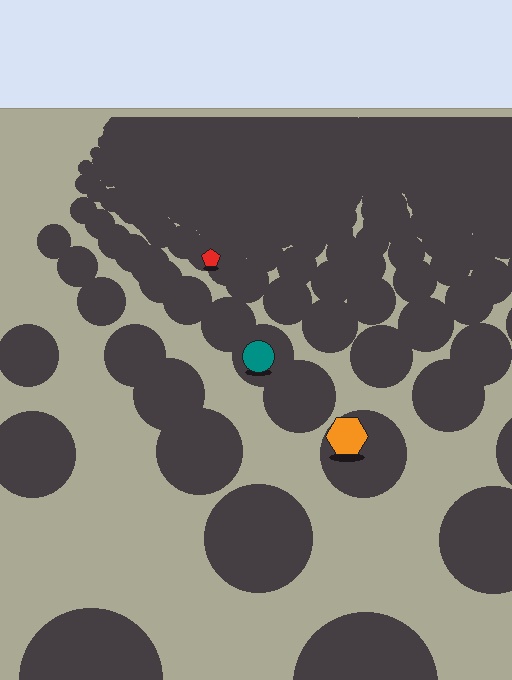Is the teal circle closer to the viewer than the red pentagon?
Yes. The teal circle is closer — you can tell from the texture gradient: the ground texture is coarser near it.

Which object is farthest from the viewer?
The red pentagon is farthest from the viewer. It appears smaller and the ground texture around it is denser.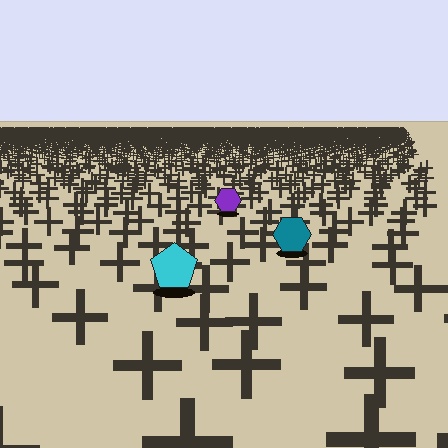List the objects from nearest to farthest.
From nearest to farthest: the cyan pentagon, the teal hexagon, the purple hexagon.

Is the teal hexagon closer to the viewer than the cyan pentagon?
No. The cyan pentagon is closer — you can tell from the texture gradient: the ground texture is coarser near it.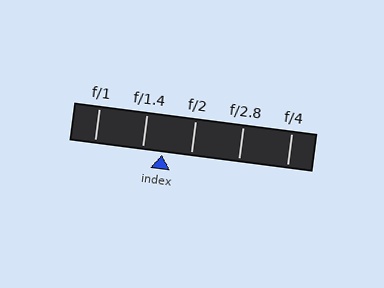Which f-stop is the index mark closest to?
The index mark is closest to f/1.4.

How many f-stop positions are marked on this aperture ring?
There are 5 f-stop positions marked.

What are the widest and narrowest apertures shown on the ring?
The widest aperture shown is f/1 and the narrowest is f/4.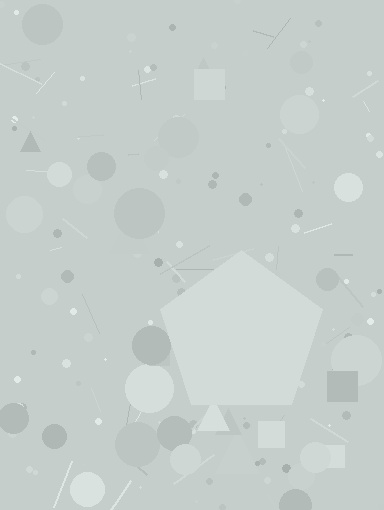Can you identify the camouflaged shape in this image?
The camouflaged shape is a pentagon.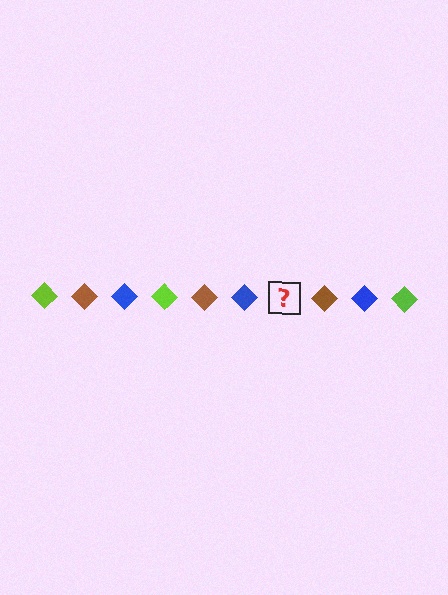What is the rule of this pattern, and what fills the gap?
The rule is that the pattern cycles through lime, brown, blue diamonds. The gap should be filled with a lime diamond.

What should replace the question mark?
The question mark should be replaced with a lime diamond.